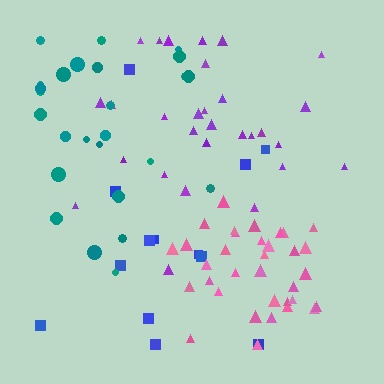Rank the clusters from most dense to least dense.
pink, teal, purple, blue.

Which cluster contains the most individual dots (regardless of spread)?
Pink (34).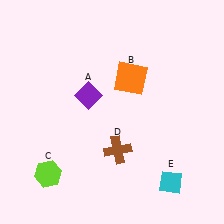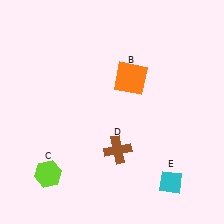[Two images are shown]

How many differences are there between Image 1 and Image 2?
There is 1 difference between the two images.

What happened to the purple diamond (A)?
The purple diamond (A) was removed in Image 2. It was in the top-left area of Image 1.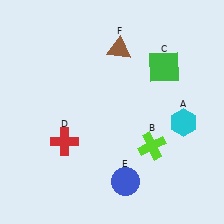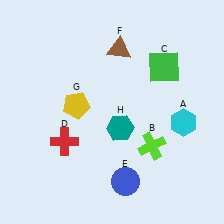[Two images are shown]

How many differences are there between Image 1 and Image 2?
There are 2 differences between the two images.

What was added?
A yellow pentagon (G), a teal hexagon (H) were added in Image 2.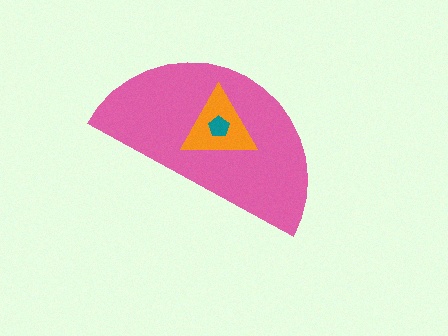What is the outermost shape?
The pink semicircle.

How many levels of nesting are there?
3.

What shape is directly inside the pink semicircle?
The orange triangle.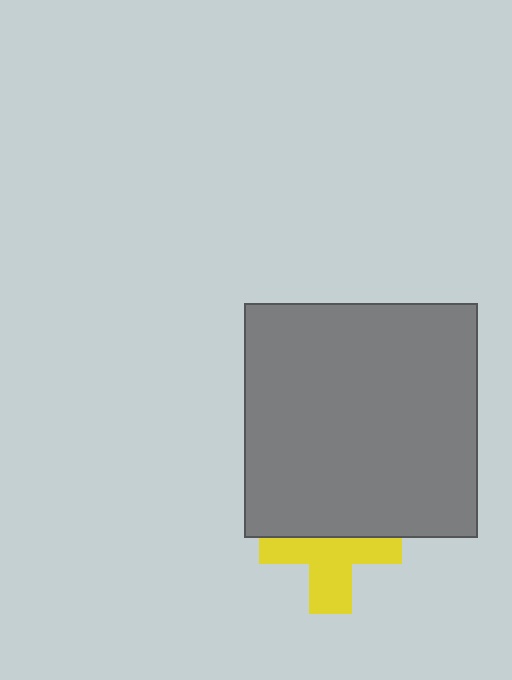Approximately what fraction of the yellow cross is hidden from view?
Roughly 44% of the yellow cross is hidden behind the gray square.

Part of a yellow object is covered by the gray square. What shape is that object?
It is a cross.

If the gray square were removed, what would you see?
You would see the complete yellow cross.